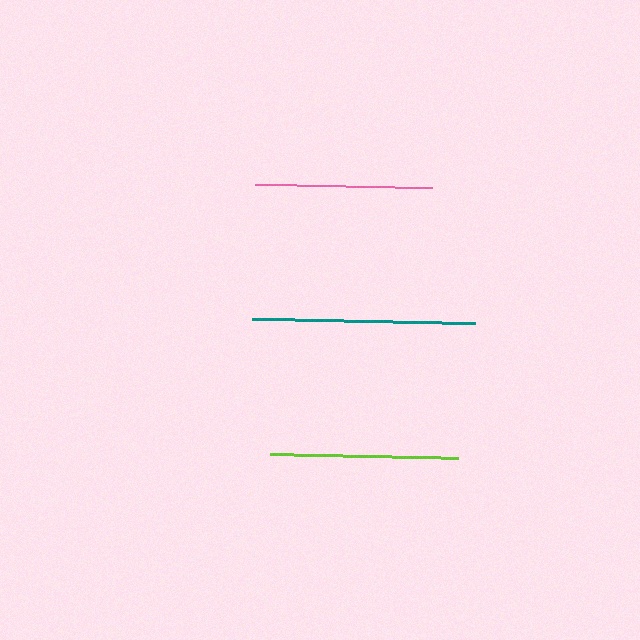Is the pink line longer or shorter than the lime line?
The lime line is longer than the pink line.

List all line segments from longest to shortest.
From longest to shortest: teal, lime, pink.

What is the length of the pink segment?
The pink segment is approximately 177 pixels long.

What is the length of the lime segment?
The lime segment is approximately 188 pixels long.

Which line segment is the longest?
The teal line is the longest at approximately 223 pixels.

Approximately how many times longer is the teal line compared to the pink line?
The teal line is approximately 1.3 times the length of the pink line.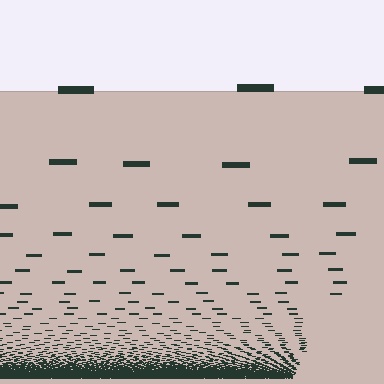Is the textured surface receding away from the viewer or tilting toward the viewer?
The surface appears to tilt toward the viewer. Texture elements get larger and sparser toward the top.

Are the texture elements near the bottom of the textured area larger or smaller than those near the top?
Smaller. The gradient is inverted — elements near the bottom are smaller and denser.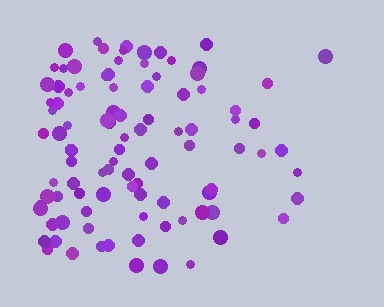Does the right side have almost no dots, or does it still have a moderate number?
Still a moderate number, just noticeably fewer than the left.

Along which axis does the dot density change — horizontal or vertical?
Horizontal.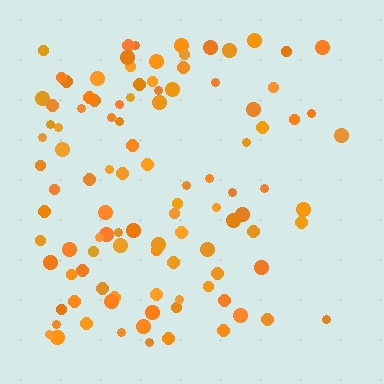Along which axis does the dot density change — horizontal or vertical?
Horizontal.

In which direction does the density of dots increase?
From right to left, with the left side densest.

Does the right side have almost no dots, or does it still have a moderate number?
Still a moderate number, just noticeably fewer than the left.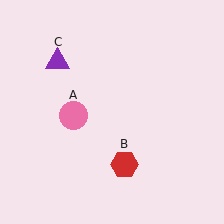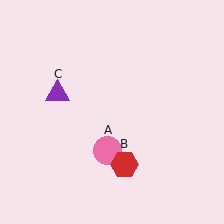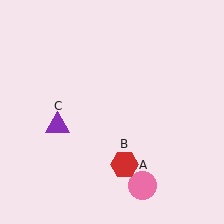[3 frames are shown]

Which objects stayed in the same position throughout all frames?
Red hexagon (object B) remained stationary.